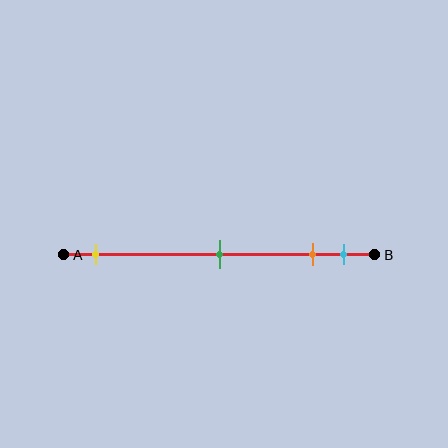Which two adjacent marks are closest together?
The orange and cyan marks are the closest adjacent pair.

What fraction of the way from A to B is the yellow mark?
The yellow mark is approximately 10% (0.1) of the way from A to B.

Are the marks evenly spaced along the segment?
No, the marks are not evenly spaced.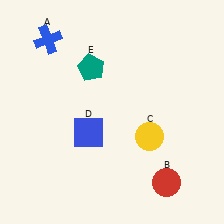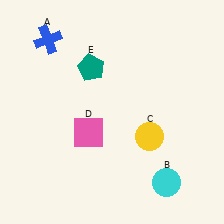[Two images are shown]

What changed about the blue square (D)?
In Image 1, D is blue. In Image 2, it changed to pink.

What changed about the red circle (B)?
In Image 1, B is red. In Image 2, it changed to cyan.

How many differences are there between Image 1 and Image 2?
There are 2 differences between the two images.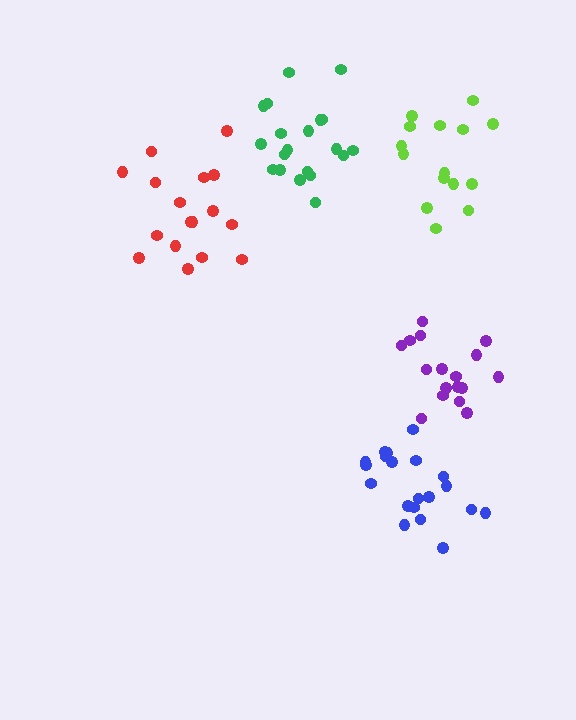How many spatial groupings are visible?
There are 5 spatial groupings.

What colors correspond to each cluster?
The clusters are colored: blue, purple, green, red, lime.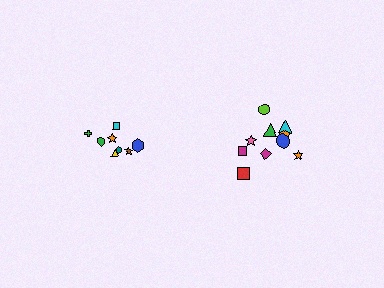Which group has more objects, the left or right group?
The right group.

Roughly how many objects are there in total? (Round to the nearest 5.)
Roughly 20 objects in total.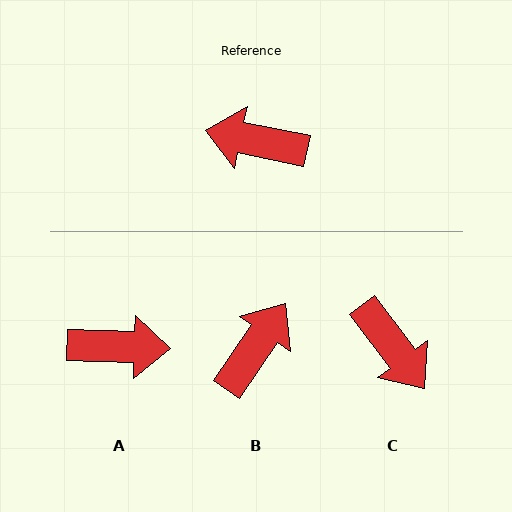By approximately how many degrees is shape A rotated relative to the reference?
Approximately 170 degrees clockwise.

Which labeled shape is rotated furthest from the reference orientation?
A, about 170 degrees away.